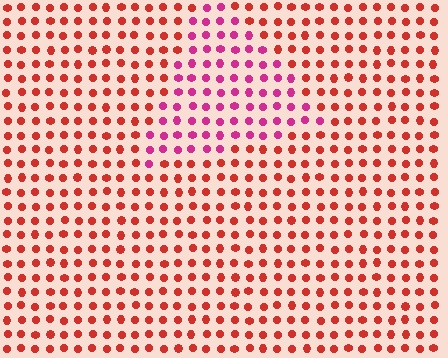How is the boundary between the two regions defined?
The boundary is defined purely by a slight shift in hue (about 39 degrees). Spacing, size, and orientation are identical on both sides.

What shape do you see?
I see a triangle.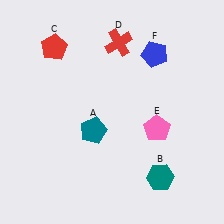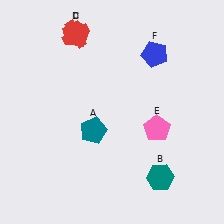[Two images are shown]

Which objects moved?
The objects that moved are: the red pentagon (C), the red cross (D).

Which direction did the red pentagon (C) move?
The red pentagon (C) moved right.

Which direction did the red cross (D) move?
The red cross (D) moved left.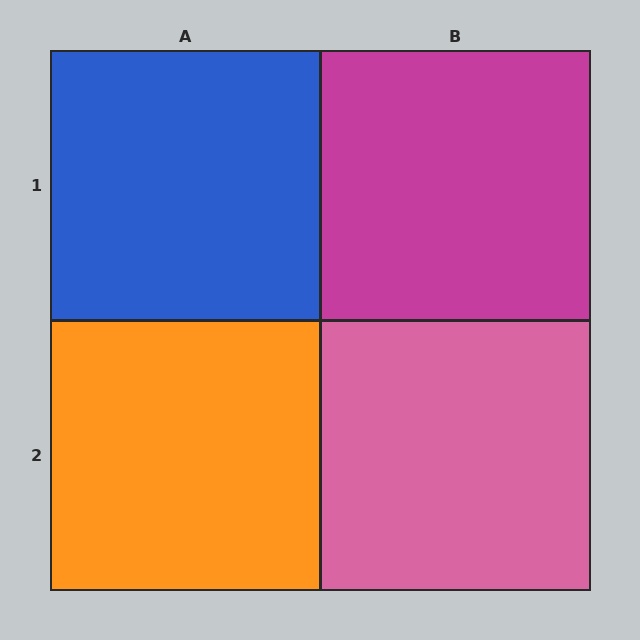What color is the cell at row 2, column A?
Orange.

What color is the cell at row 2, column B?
Pink.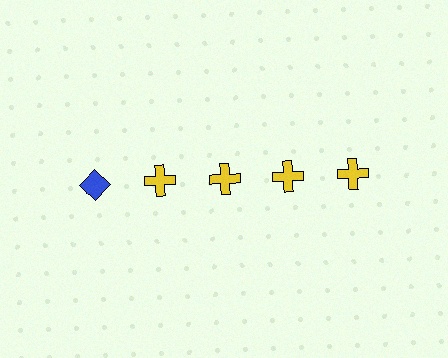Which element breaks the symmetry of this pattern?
The blue diamond in the top row, leftmost column breaks the symmetry. All other shapes are yellow crosses.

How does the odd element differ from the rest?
It differs in both color (blue instead of yellow) and shape (diamond instead of cross).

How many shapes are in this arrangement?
There are 5 shapes arranged in a grid pattern.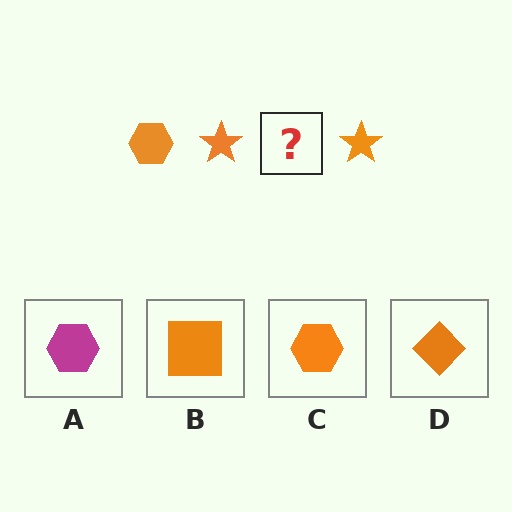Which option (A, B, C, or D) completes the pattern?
C.